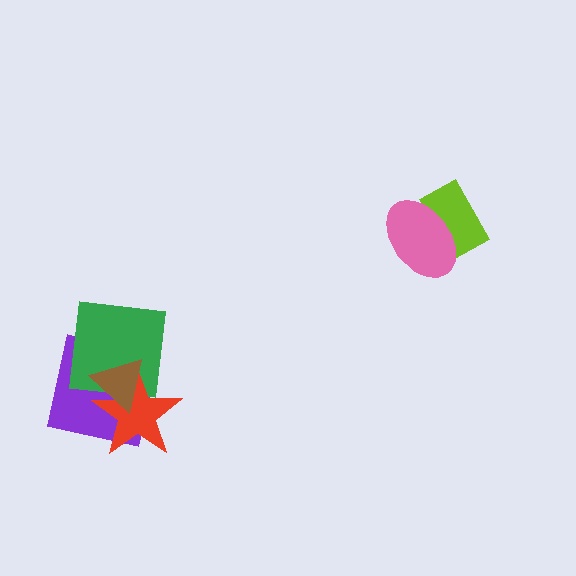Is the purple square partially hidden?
Yes, it is partially covered by another shape.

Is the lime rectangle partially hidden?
Yes, it is partially covered by another shape.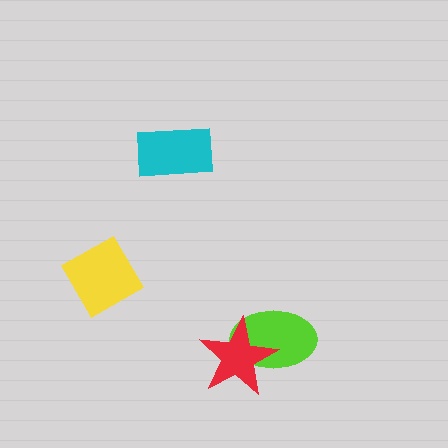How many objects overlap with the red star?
1 object overlaps with the red star.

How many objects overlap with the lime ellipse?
1 object overlaps with the lime ellipse.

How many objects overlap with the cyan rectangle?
0 objects overlap with the cyan rectangle.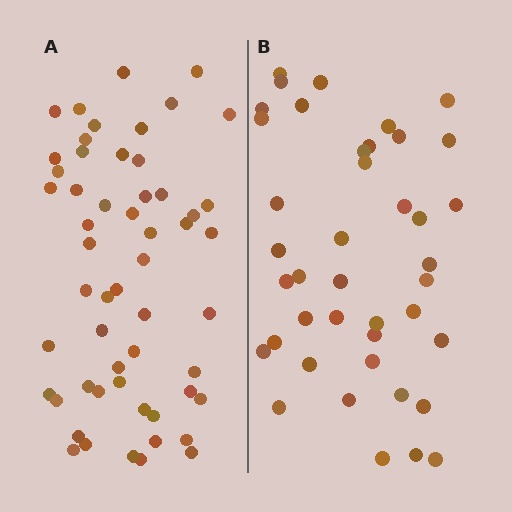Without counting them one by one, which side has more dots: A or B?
Region A (the left region) has more dots.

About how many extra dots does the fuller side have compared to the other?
Region A has approximately 15 more dots than region B.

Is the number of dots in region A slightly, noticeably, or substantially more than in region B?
Region A has noticeably more, but not dramatically so. The ratio is roughly 1.3 to 1.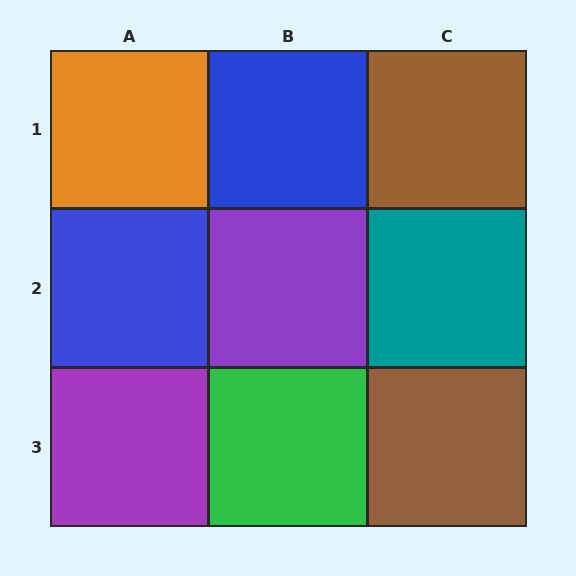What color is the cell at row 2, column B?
Purple.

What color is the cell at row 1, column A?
Orange.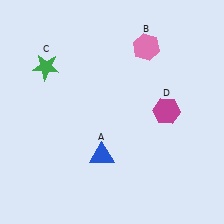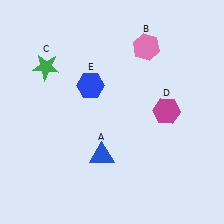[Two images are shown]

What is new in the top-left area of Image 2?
A blue hexagon (E) was added in the top-left area of Image 2.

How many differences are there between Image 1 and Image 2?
There is 1 difference between the two images.